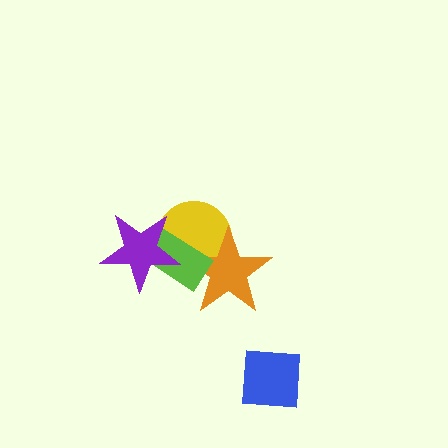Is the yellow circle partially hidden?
Yes, it is partially covered by another shape.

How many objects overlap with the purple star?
2 objects overlap with the purple star.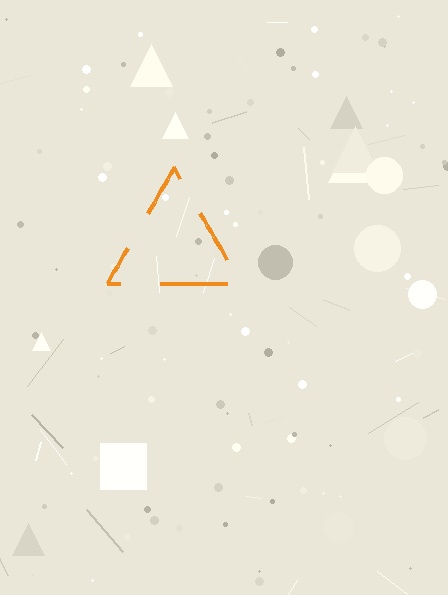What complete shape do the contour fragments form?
The contour fragments form a triangle.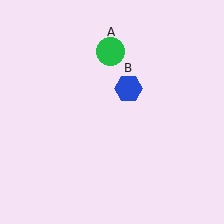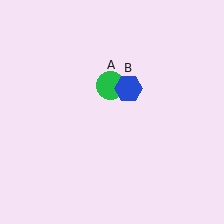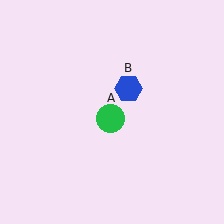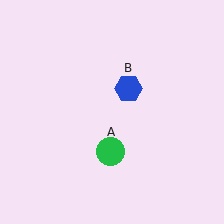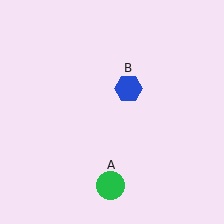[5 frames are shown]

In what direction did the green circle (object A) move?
The green circle (object A) moved down.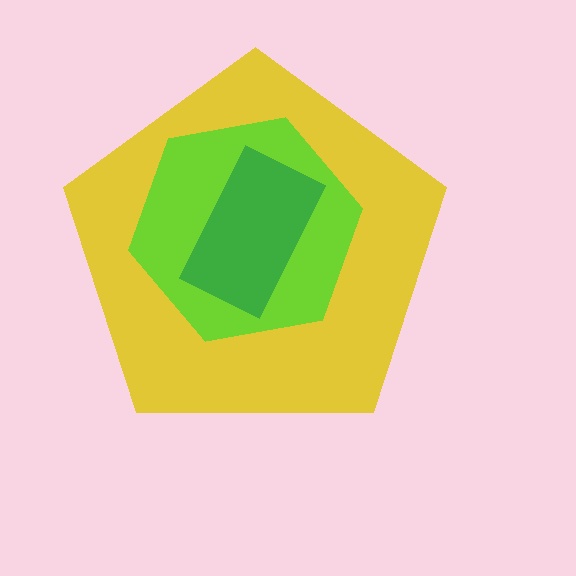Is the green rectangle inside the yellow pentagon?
Yes.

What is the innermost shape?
The green rectangle.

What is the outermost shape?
The yellow pentagon.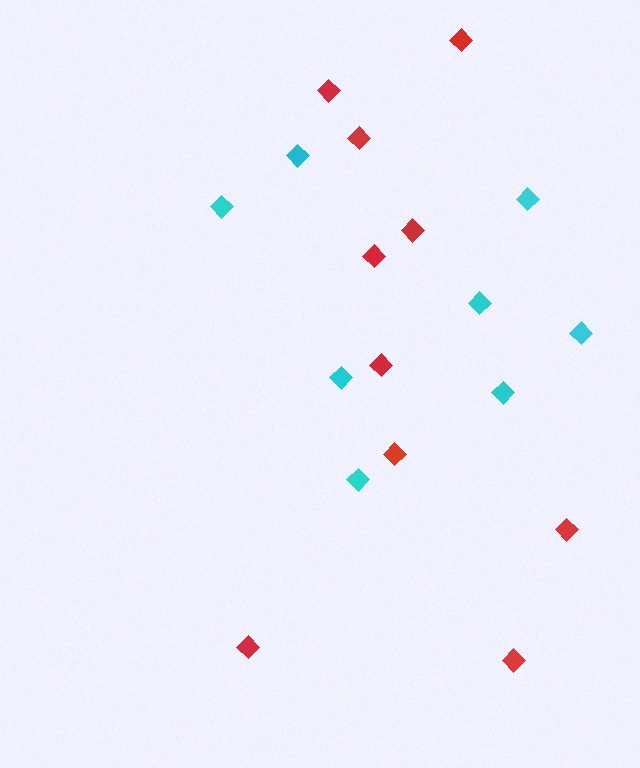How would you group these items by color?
There are 2 groups: one group of red diamonds (10) and one group of cyan diamonds (8).